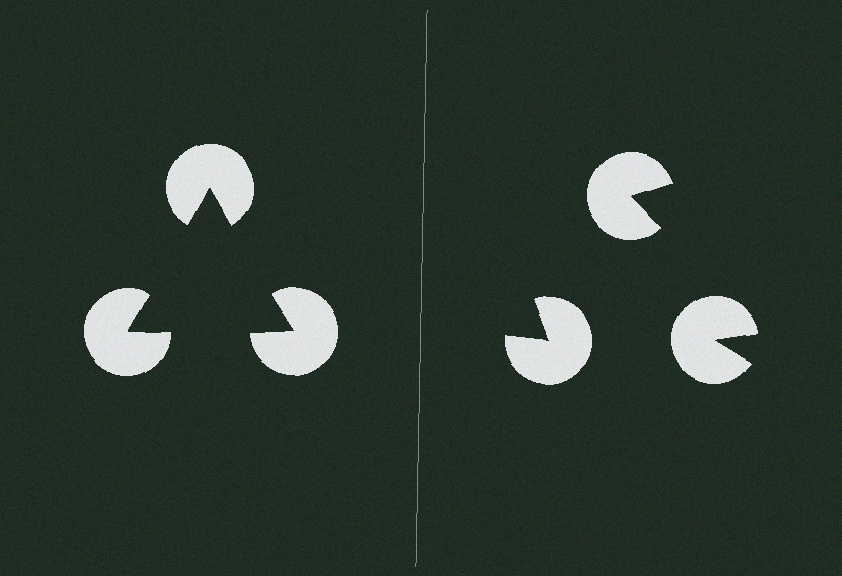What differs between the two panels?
The pac-man discs are positioned identically on both sides; only the wedge orientations differ. On the left they align to a triangle; on the right they are misaligned.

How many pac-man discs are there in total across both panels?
6 — 3 on each side.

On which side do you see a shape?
An illusory triangle appears on the left side. On the right side the wedge cuts are rotated, so no coherent shape forms.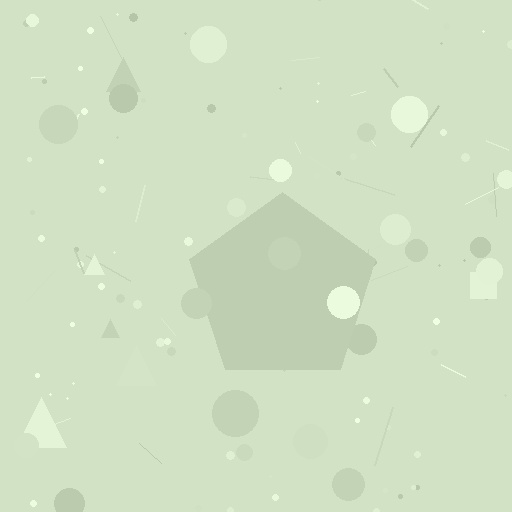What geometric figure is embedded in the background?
A pentagon is embedded in the background.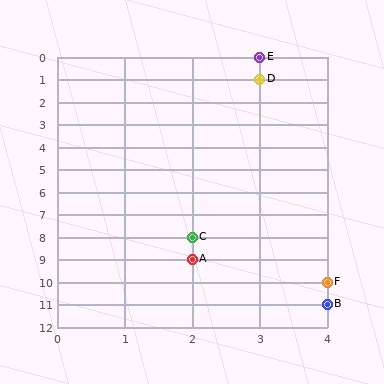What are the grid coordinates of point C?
Point C is at grid coordinates (2, 8).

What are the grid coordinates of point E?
Point E is at grid coordinates (3, 0).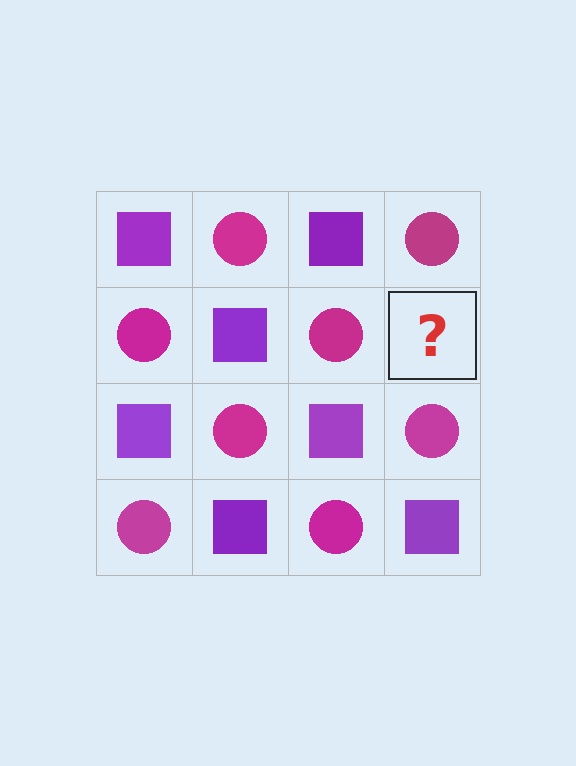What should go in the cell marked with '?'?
The missing cell should contain a purple square.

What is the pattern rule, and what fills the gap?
The rule is that it alternates purple square and magenta circle in a checkerboard pattern. The gap should be filled with a purple square.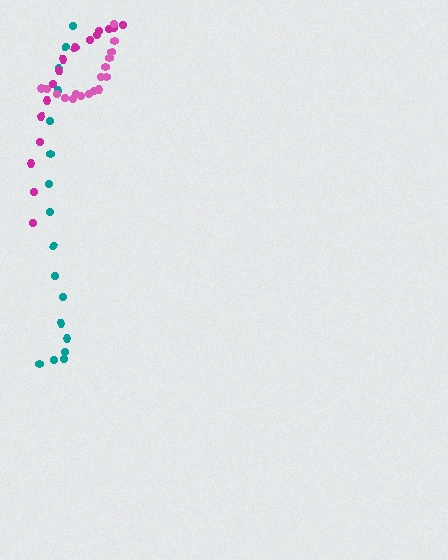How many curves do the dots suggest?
There are 3 distinct paths.